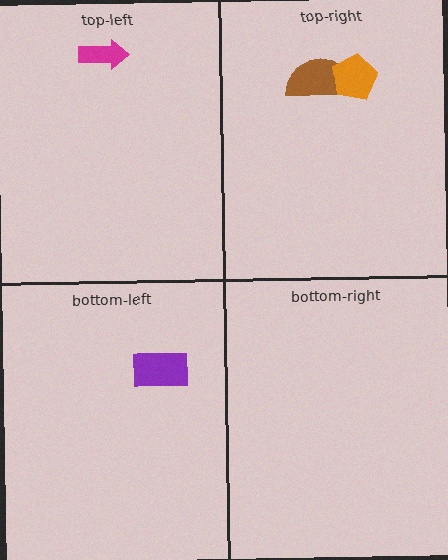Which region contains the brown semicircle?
The top-right region.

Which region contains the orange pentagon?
The top-right region.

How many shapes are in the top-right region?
2.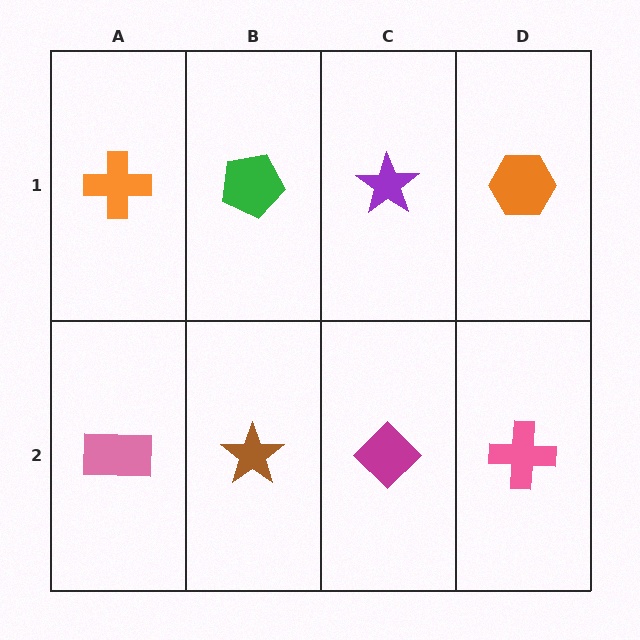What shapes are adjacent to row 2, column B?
A green pentagon (row 1, column B), a pink rectangle (row 2, column A), a magenta diamond (row 2, column C).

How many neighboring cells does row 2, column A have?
2.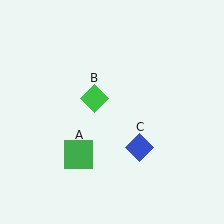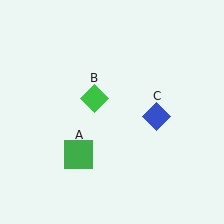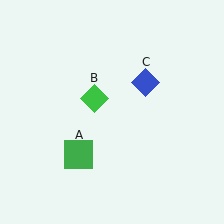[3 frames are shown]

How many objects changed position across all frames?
1 object changed position: blue diamond (object C).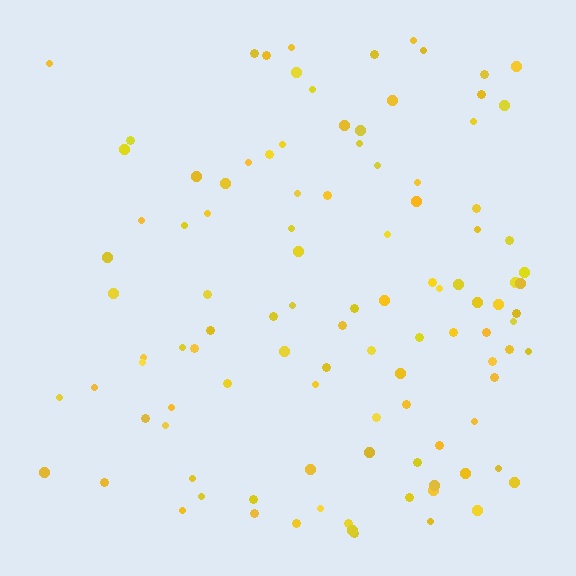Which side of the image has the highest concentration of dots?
The right.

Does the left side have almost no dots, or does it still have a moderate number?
Still a moderate number, just noticeably fewer than the right.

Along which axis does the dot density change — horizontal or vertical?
Horizontal.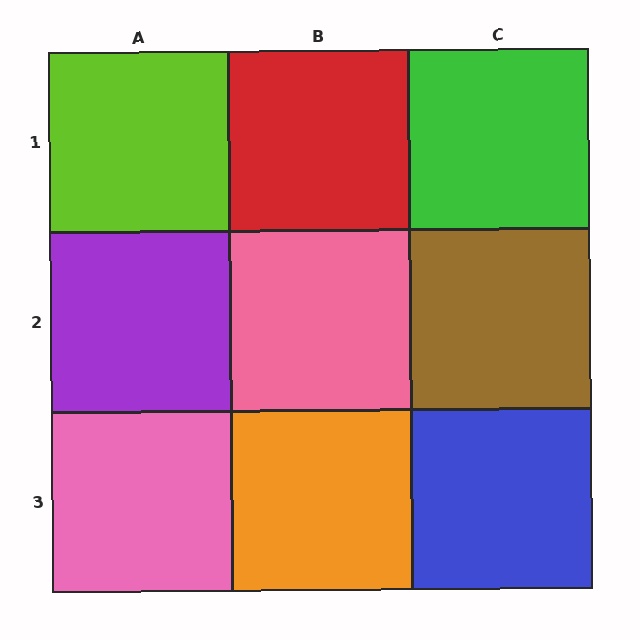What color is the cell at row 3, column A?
Pink.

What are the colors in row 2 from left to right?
Purple, pink, brown.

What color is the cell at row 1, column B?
Red.